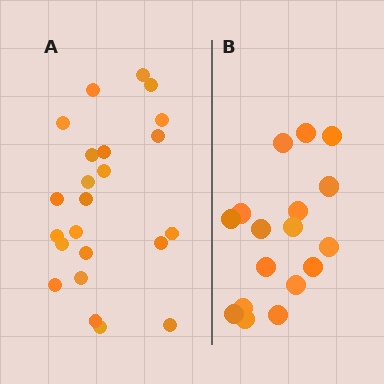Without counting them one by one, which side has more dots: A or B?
Region A (the left region) has more dots.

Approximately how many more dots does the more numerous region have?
Region A has about 6 more dots than region B.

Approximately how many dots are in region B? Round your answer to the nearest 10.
About 20 dots. (The exact count is 17, which rounds to 20.)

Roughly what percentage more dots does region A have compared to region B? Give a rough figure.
About 35% more.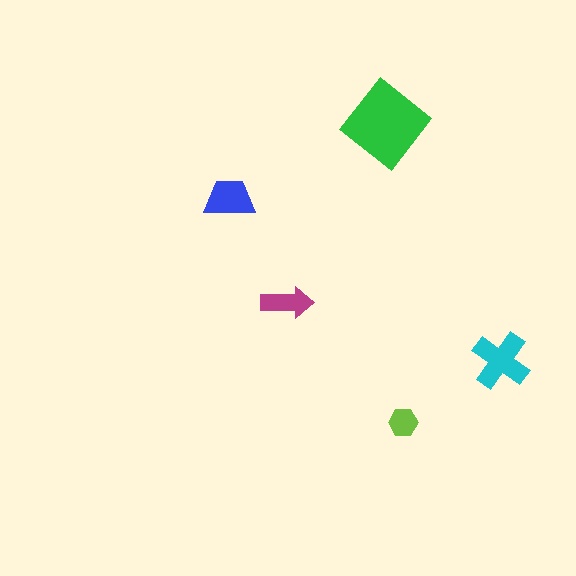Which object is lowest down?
The lime hexagon is bottommost.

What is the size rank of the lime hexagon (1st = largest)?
5th.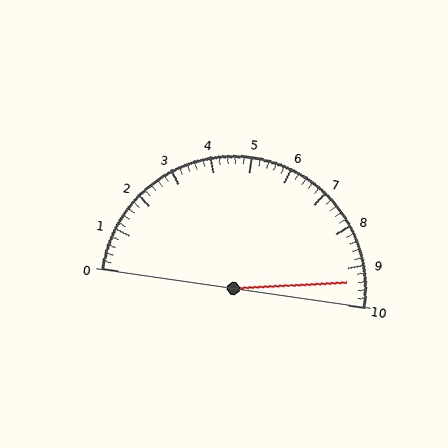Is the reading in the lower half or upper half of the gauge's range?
The reading is in the upper half of the range (0 to 10).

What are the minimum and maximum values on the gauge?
The gauge ranges from 0 to 10.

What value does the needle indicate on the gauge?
The needle indicates approximately 9.4.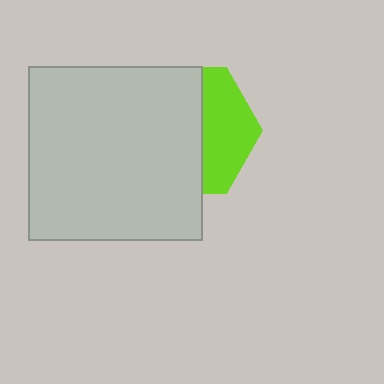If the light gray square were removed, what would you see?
You would see the complete lime hexagon.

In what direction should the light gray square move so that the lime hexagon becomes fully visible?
The light gray square should move left. That is the shortest direction to clear the overlap and leave the lime hexagon fully visible.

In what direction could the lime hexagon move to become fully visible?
The lime hexagon could move right. That would shift it out from behind the light gray square entirely.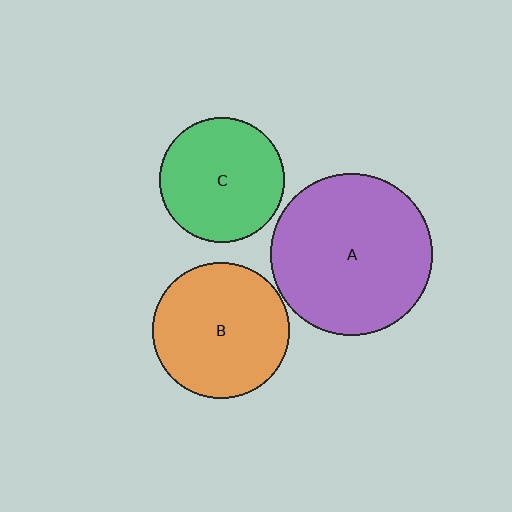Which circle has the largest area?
Circle A (purple).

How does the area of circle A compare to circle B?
Approximately 1.4 times.